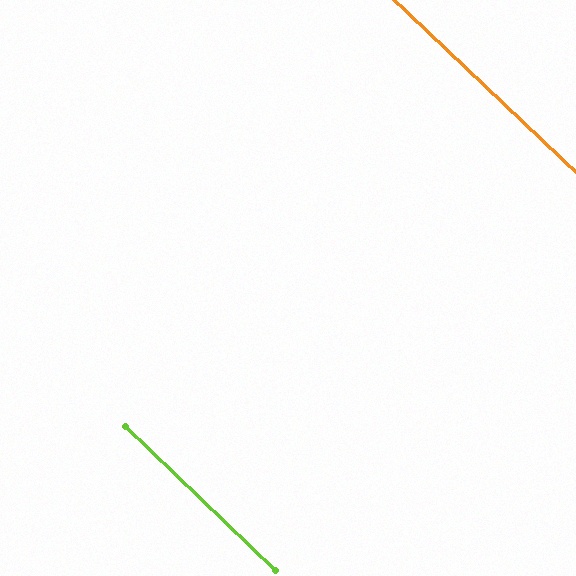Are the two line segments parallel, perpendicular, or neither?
Parallel — their directions differ by only 0.5°.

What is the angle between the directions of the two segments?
Approximately 0 degrees.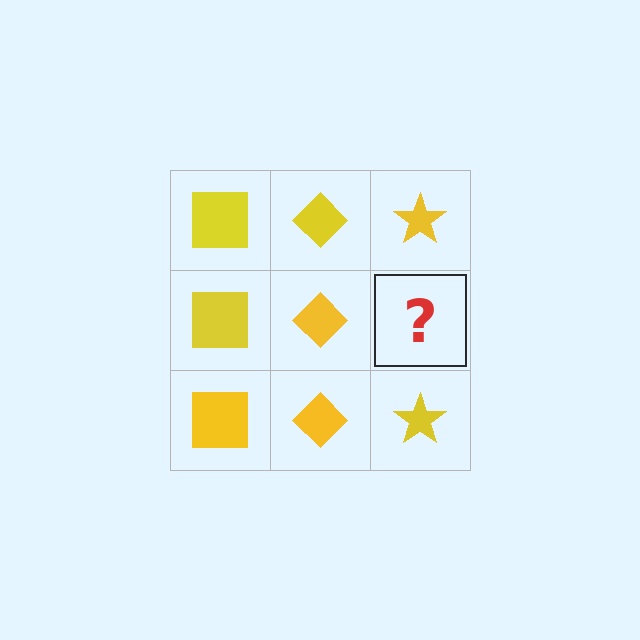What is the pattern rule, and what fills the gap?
The rule is that each column has a consistent shape. The gap should be filled with a yellow star.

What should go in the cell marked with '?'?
The missing cell should contain a yellow star.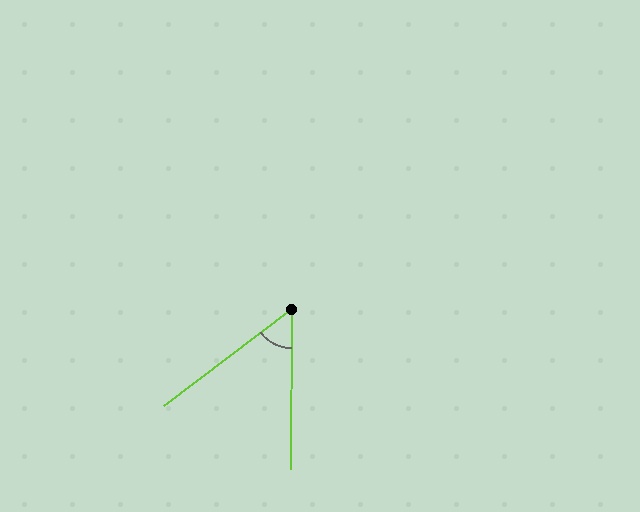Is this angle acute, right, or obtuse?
It is acute.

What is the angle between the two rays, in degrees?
Approximately 53 degrees.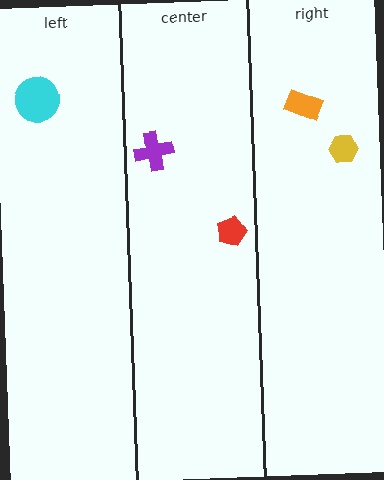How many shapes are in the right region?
2.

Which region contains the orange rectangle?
The right region.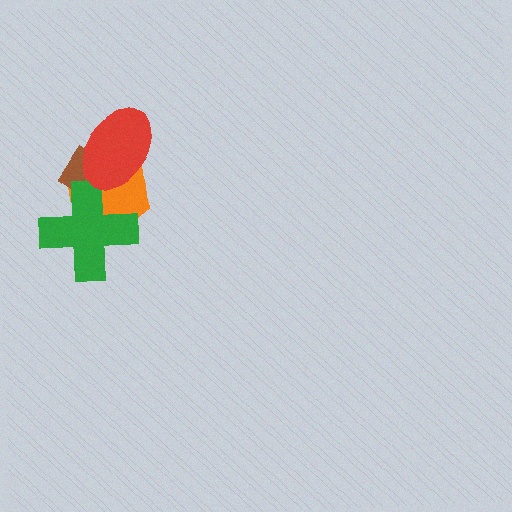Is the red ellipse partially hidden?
No, no other shape covers it.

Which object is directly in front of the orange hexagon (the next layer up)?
The brown diamond is directly in front of the orange hexagon.